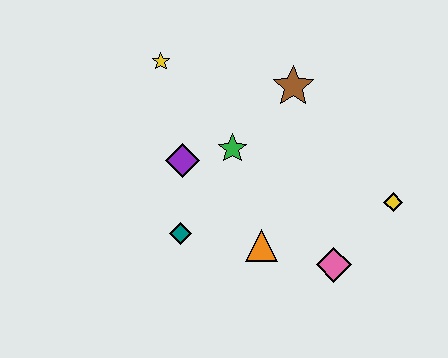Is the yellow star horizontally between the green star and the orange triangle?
No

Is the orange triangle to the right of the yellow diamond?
No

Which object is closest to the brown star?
The green star is closest to the brown star.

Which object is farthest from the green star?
The yellow diamond is farthest from the green star.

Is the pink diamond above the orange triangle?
No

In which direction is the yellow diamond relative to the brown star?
The yellow diamond is below the brown star.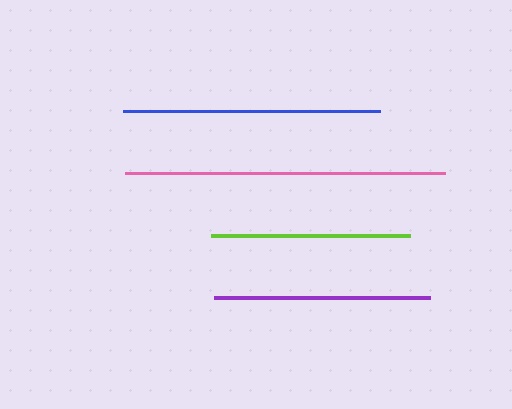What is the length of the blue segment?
The blue segment is approximately 257 pixels long.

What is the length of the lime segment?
The lime segment is approximately 198 pixels long.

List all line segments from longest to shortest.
From longest to shortest: pink, blue, purple, lime.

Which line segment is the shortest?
The lime line is the shortest at approximately 198 pixels.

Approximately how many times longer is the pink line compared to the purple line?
The pink line is approximately 1.5 times the length of the purple line.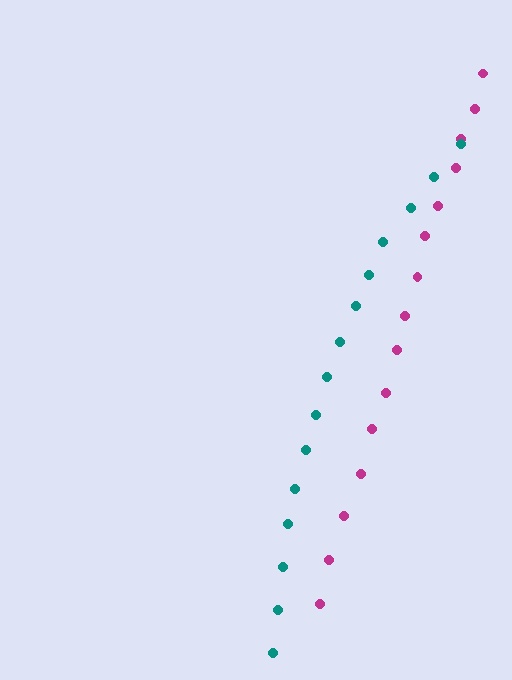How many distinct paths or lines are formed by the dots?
There are 2 distinct paths.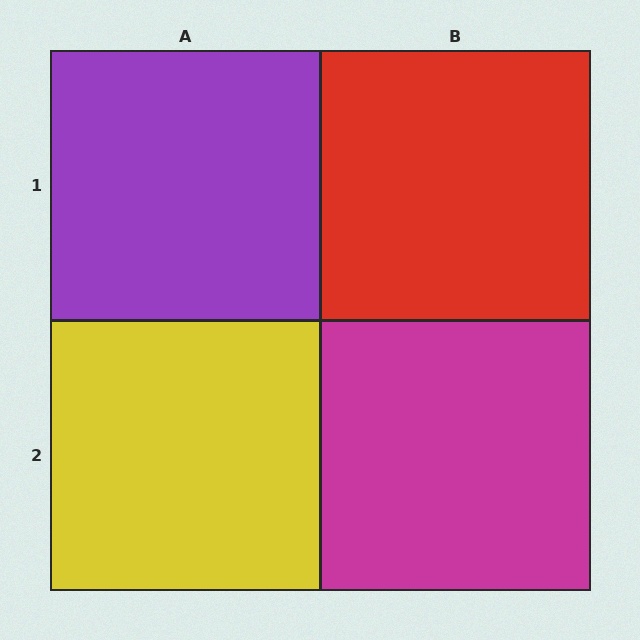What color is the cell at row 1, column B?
Red.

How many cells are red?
1 cell is red.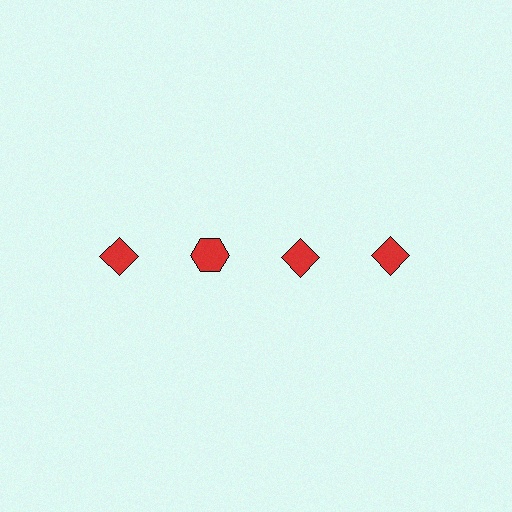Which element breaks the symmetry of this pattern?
The red hexagon in the top row, second from left column breaks the symmetry. All other shapes are red diamonds.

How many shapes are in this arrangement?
There are 4 shapes arranged in a grid pattern.